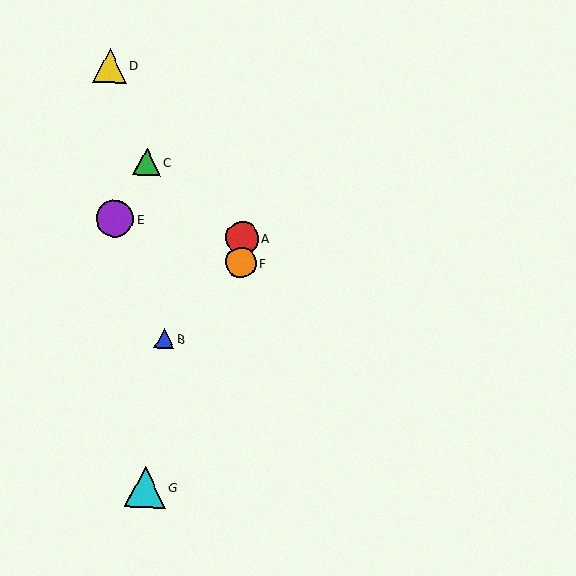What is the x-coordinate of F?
Object F is at x≈241.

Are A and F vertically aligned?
Yes, both are at x≈242.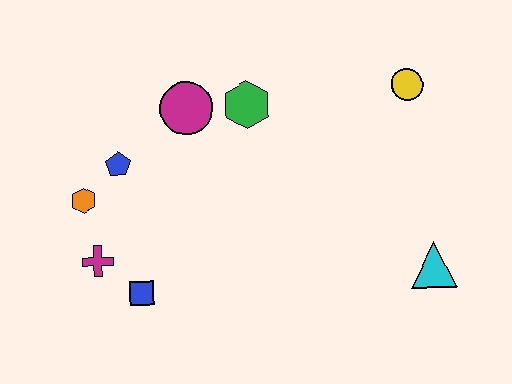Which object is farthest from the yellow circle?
The magenta cross is farthest from the yellow circle.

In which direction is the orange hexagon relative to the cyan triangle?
The orange hexagon is to the left of the cyan triangle.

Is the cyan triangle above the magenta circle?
No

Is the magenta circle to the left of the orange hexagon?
No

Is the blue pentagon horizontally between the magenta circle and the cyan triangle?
No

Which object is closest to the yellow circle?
The green hexagon is closest to the yellow circle.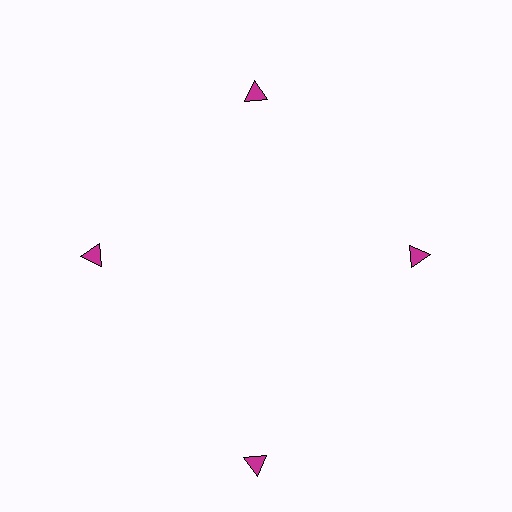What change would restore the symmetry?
The symmetry would be restored by moving it inward, back onto the ring so that all 4 triangles sit at equal angles and equal distance from the center.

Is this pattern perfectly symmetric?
No. The 4 magenta triangles are arranged in a ring, but one element near the 6 o'clock position is pushed outward from the center, breaking the 4-fold rotational symmetry.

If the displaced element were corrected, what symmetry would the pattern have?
It would have 4-fold rotational symmetry — the pattern would map onto itself every 90 degrees.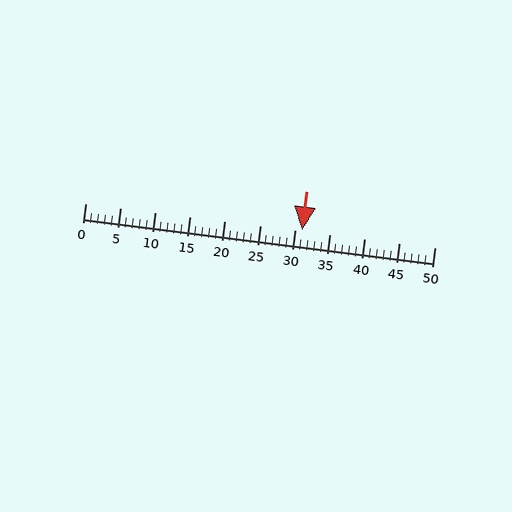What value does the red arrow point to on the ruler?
The red arrow points to approximately 31.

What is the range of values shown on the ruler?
The ruler shows values from 0 to 50.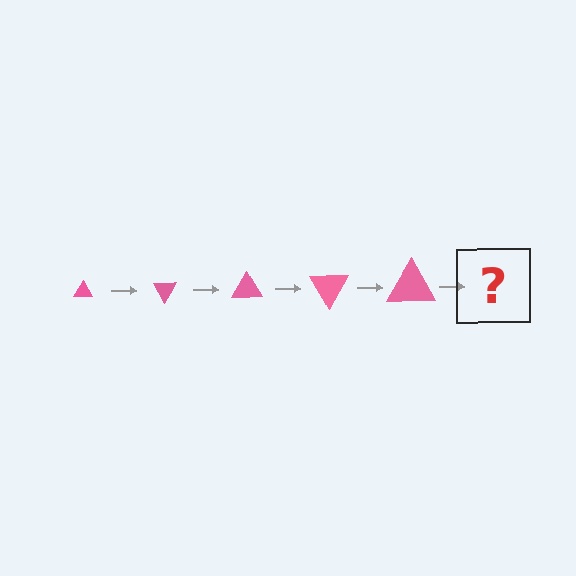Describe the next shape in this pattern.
It should be a triangle, larger than the previous one and rotated 300 degrees from the start.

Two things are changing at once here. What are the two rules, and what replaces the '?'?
The two rules are that the triangle grows larger each step and it rotates 60 degrees each step. The '?' should be a triangle, larger than the previous one and rotated 300 degrees from the start.